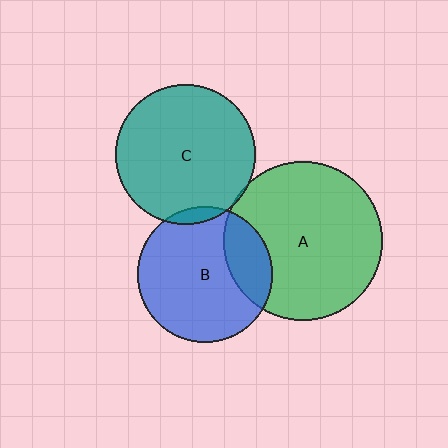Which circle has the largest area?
Circle A (green).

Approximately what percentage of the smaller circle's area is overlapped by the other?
Approximately 20%.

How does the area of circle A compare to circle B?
Approximately 1.4 times.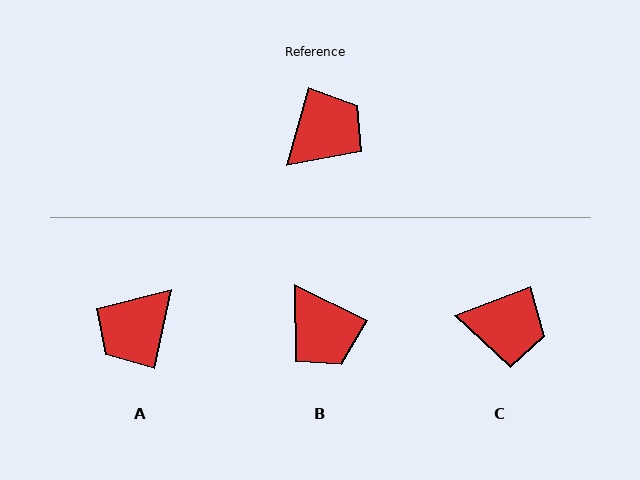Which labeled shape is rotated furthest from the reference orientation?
A, about 176 degrees away.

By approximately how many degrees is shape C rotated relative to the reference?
Approximately 53 degrees clockwise.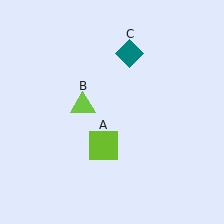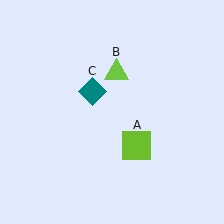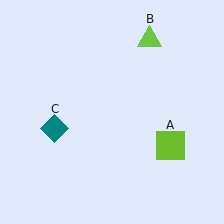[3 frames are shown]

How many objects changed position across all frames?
3 objects changed position: lime square (object A), lime triangle (object B), teal diamond (object C).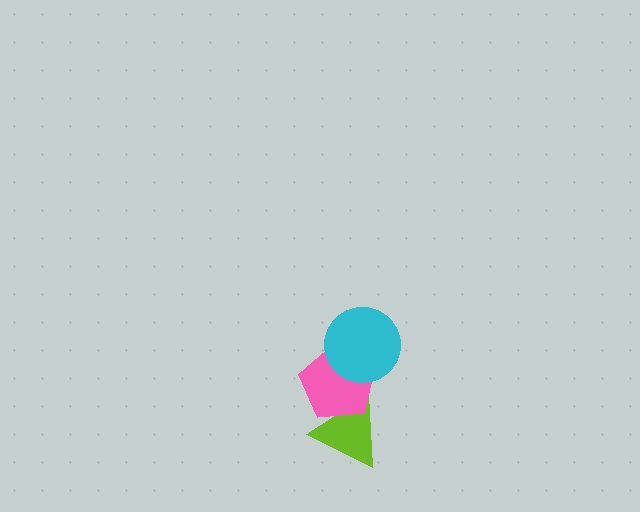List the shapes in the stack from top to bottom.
From top to bottom: the cyan circle, the pink pentagon, the lime triangle.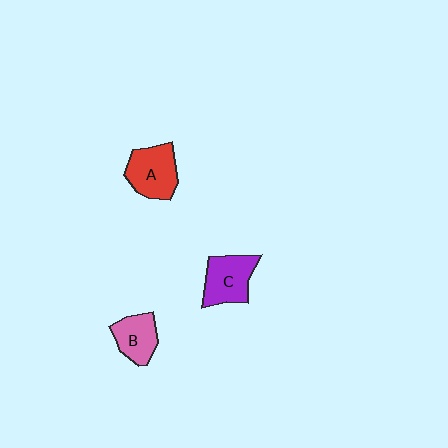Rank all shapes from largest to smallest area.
From largest to smallest: A (red), C (purple), B (pink).